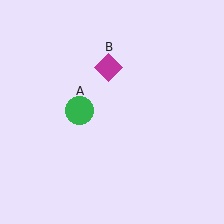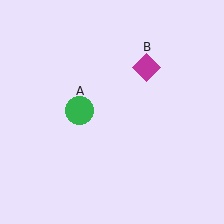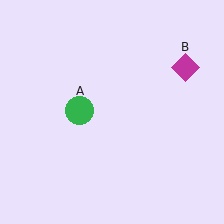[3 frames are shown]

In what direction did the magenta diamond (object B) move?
The magenta diamond (object B) moved right.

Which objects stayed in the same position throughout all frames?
Green circle (object A) remained stationary.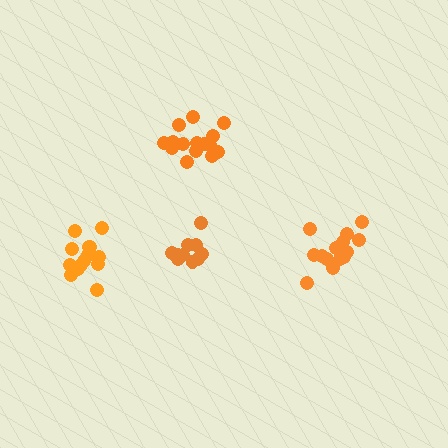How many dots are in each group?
Group 1: 11 dots, Group 2: 15 dots, Group 3: 14 dots, Group 4: 15 dots (55 total).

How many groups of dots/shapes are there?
There are 4 groups.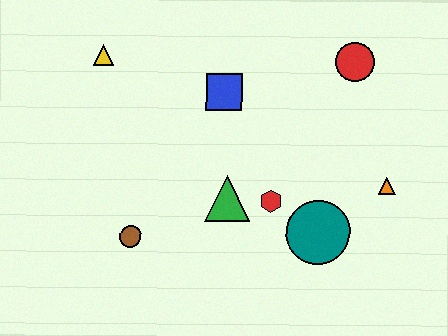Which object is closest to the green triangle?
The red hexagon is closest to the green triangle.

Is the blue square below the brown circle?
No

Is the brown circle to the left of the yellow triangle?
No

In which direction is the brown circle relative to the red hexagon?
The brown circle is to the left of the red hexagon.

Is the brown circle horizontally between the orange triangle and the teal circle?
No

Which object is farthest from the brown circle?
The red circle is farthest from the brown circle.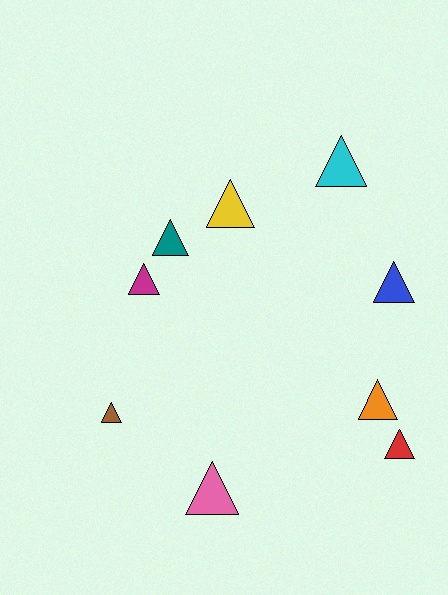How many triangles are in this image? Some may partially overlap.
There are 9 triangles.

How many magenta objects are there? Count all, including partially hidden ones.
There is 1 magenta object.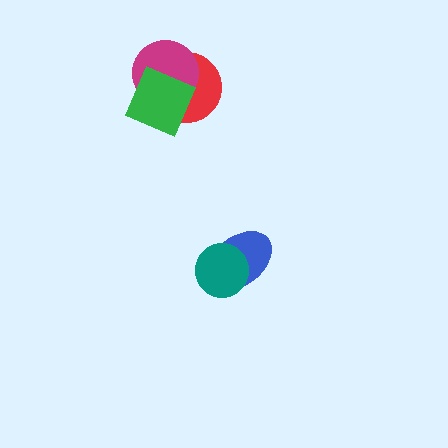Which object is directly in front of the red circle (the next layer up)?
The magenta circle is directly in front of the red circle.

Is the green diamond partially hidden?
No, no other shape covers it.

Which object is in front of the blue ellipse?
The teal circle is in front of the blue ellipse.